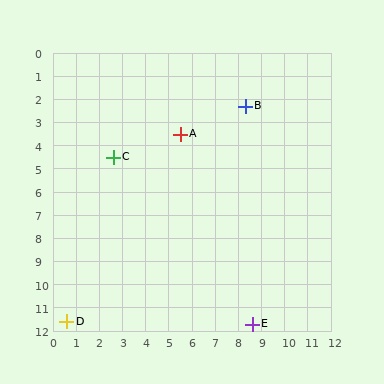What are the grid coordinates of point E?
Point E is at approximately (8.6, 11.7).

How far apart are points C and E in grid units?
Points C and E are about 9.4 grid units apart.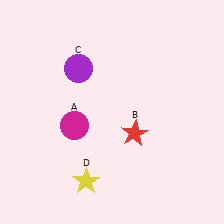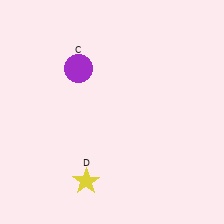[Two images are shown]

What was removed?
The magenta circle (A), the red star (B) were removed in Image 2.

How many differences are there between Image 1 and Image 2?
There are 2 differences between the two images.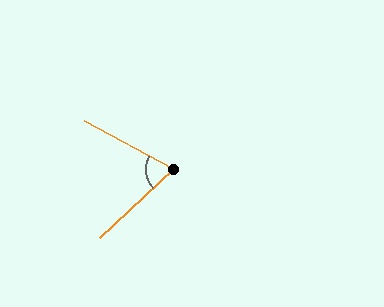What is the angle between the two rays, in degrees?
Approximately 71 degrees.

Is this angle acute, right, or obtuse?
It is acute.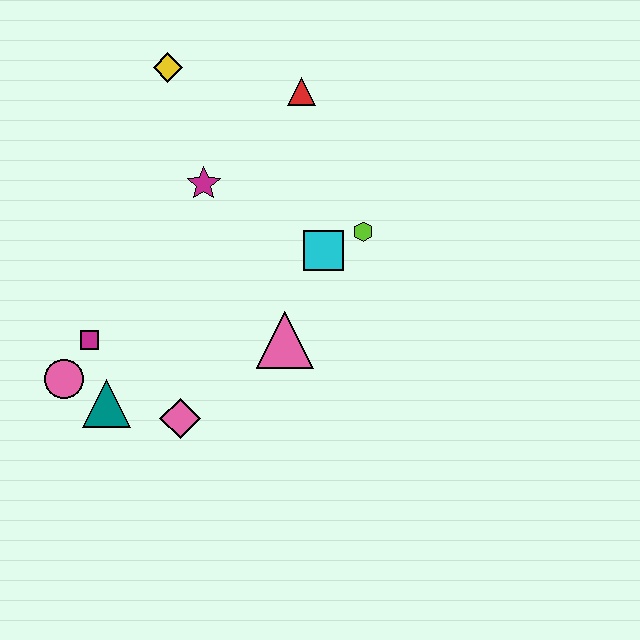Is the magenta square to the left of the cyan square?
Yes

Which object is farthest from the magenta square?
The red triangle is farthest from the magenta square.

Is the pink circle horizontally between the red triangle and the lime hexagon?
No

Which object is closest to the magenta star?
The yellow diamond is closest to the magenta star.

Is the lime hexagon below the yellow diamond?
Yes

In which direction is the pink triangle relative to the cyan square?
The pink triangle is below the cyan square.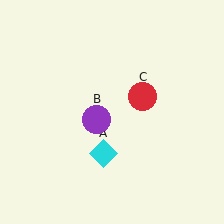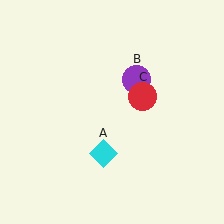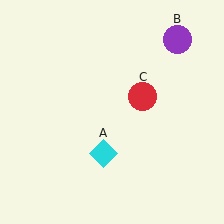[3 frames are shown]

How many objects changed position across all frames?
1 object changed position: purple circle (object B).